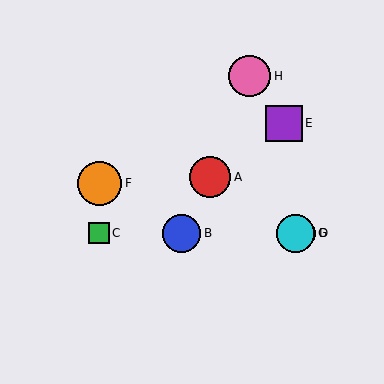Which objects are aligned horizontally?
Objects B, C, D, G are aligned horizontally.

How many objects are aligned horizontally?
4 objects (B, C, D, G) are aligned horizontally.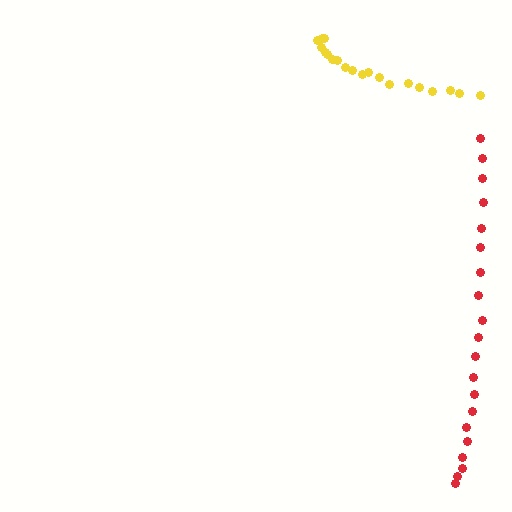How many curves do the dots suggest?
There are 2 distinct paths.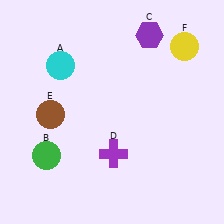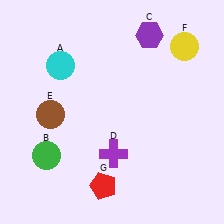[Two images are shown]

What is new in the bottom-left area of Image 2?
A red pentagon (G) was added in the bottom-left area of Image 2.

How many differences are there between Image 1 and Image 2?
There is 1 difference between the two images.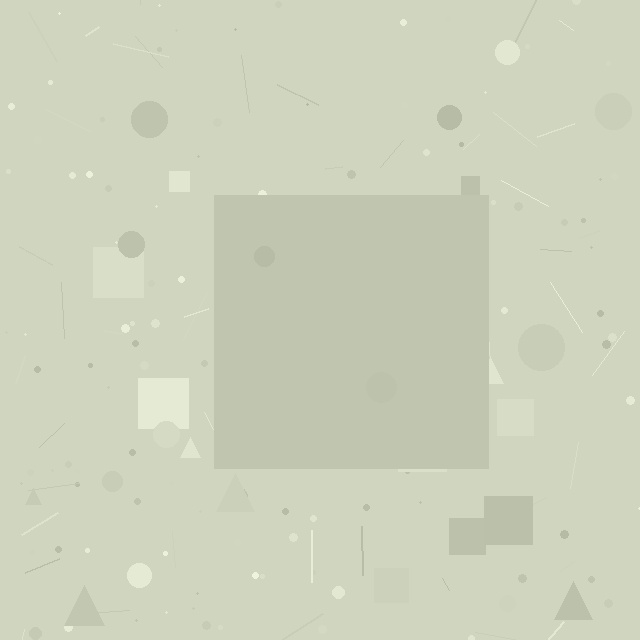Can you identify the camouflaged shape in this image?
The camouflaged shape is a square.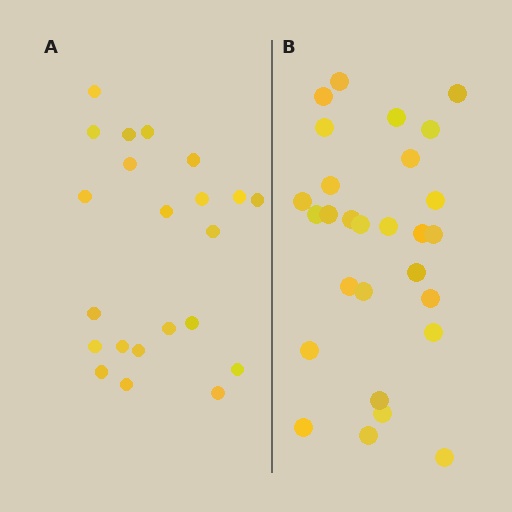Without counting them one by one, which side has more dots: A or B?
Region B (the right region) has more dots.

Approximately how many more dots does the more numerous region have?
Region B has about 6 more dots than region A.